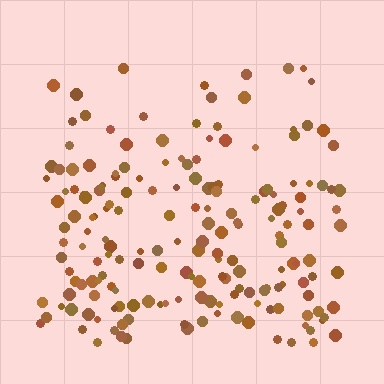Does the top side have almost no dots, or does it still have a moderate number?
Still a moderate number, just noticeably fewer than the bottom.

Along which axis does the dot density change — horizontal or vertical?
Vertical.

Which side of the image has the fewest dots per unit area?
The top.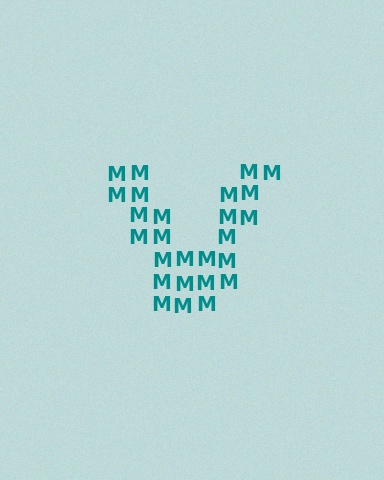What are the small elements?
The small elements are letter M's.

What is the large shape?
The large shape is the letter V.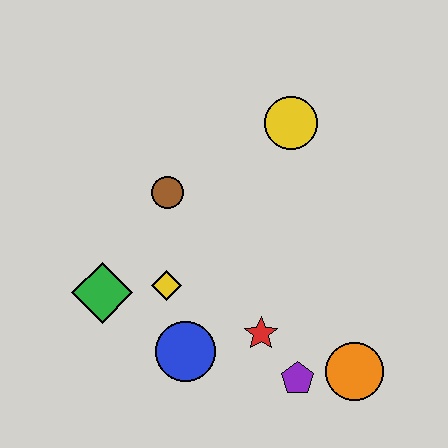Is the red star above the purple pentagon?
Yes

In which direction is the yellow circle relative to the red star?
The yellow circle is above the red star.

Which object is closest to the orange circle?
The purple pentagon is closest to the orange circle.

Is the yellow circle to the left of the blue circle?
No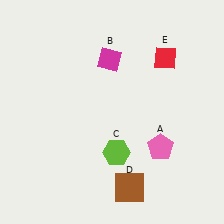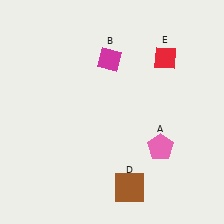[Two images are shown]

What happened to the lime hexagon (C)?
The lime hexagon (C) was removed in Image 2. It was in the bottom-right area of Image 1.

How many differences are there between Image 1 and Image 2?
There is 1 difference between the two images.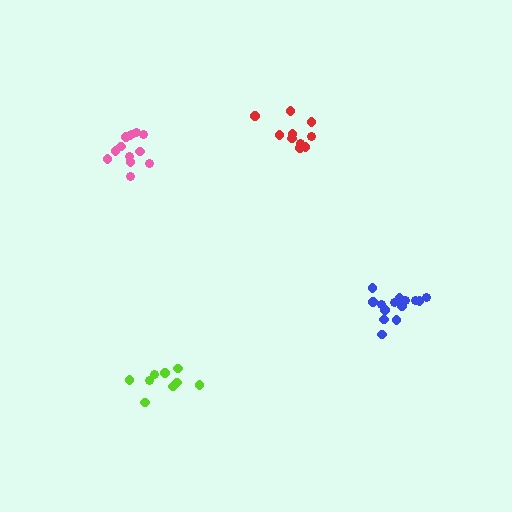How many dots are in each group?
Group 1: 10 dots, Group 2: 13 dots, Group 3: 9 dots, Group 4: 15 dots (47 total).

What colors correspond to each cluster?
The clusters are colored: red, pink, lime, blue.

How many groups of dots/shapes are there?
There are 4 groups.